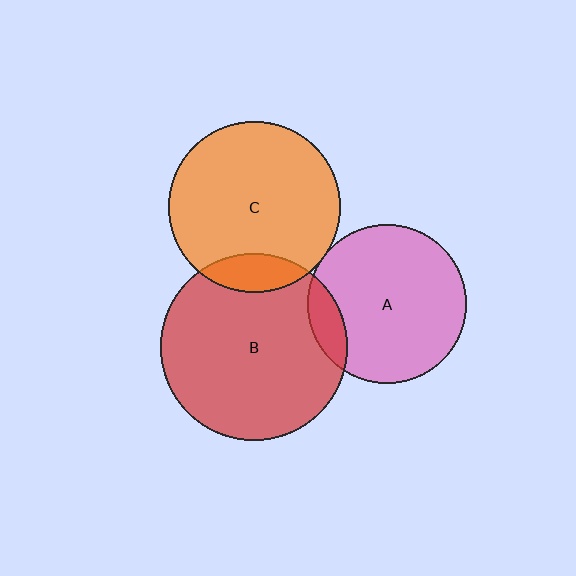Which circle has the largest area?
Circle B (red).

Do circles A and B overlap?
Yes.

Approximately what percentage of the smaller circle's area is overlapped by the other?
Approximately 10%.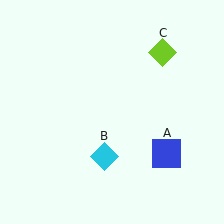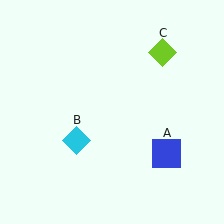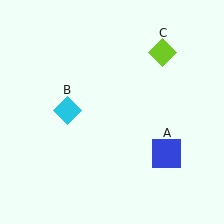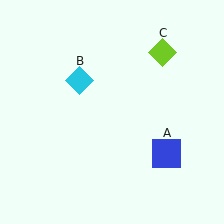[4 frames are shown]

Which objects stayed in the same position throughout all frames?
Blue square (object A) and lime diamond (object C) remained stationary.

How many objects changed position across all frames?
1 object changed position: cyan diamond (object B).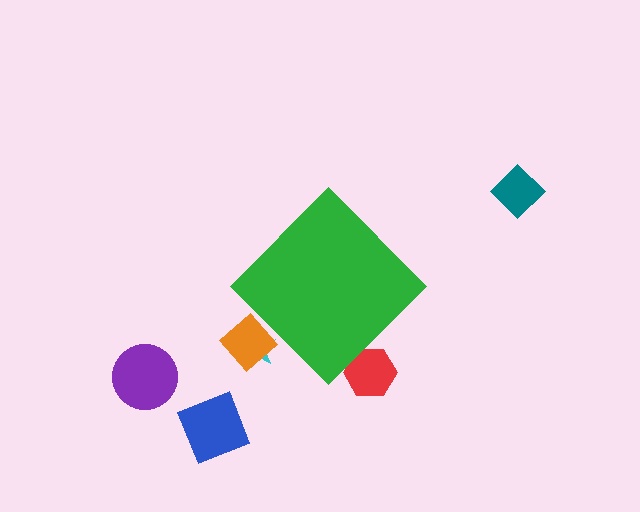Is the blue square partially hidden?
No, the blue square is fully visible.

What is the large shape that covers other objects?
A green diamond.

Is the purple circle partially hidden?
No, the purple circle is fully visible.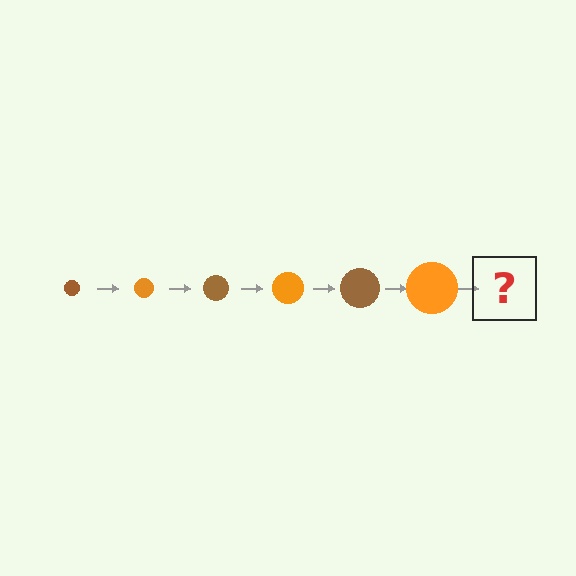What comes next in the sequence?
The next element should be a brown circle, larger than the previous one.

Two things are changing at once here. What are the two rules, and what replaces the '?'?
The two rules are that the circle grows larger each step and the color cycles through brown and orange. The '?' should be a brown circle, larger than the previous one.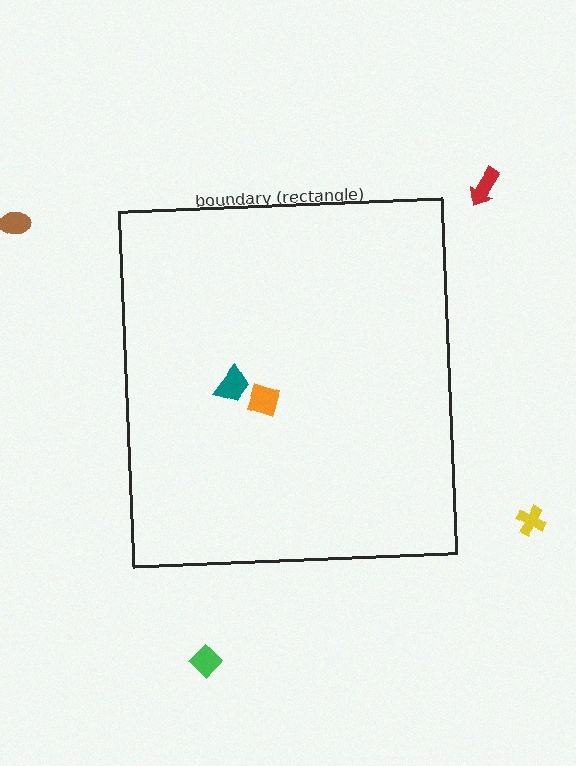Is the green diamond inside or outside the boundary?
Outside.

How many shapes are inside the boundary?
2 inside, 4 outside.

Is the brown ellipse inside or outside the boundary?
Outside.